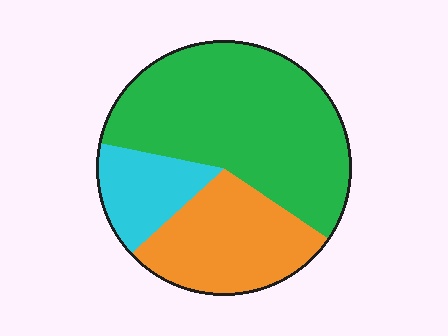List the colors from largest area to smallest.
From largest to smallest: green, orange, cyan.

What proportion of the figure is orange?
Orange covers about 30% of the figure.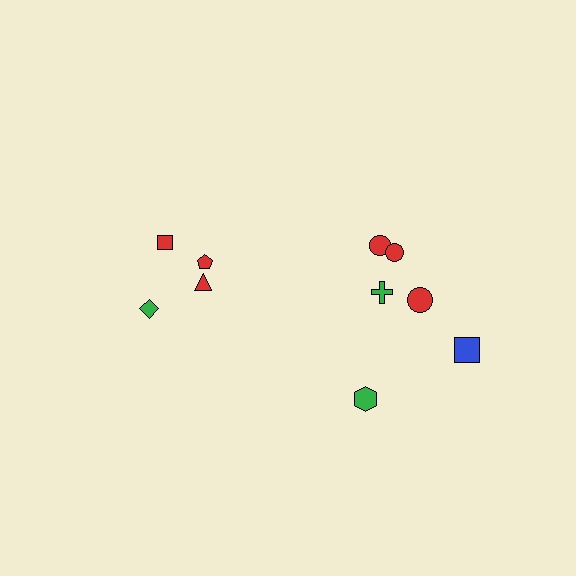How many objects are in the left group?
There are 4 objects.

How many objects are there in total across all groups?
There are 10 objects.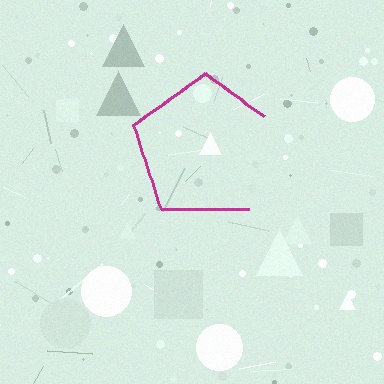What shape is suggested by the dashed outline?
The dashed outline suggests a pentagon.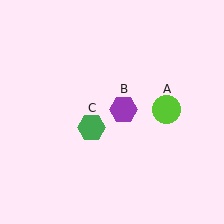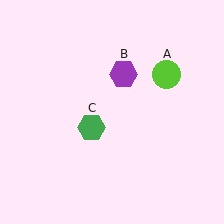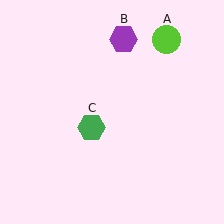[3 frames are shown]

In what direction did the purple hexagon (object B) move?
The purple hexagon (object B) moved up.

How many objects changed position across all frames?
2 objects changed position: lime circle (object A), purple hexagon (object B).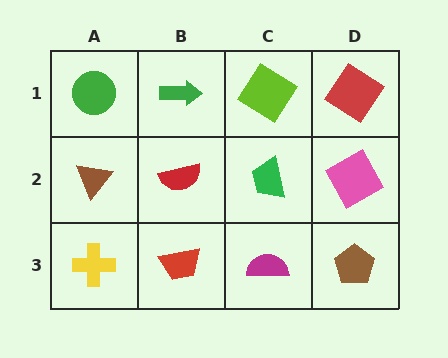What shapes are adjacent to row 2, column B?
A green arrow (row 1, column B), a red trapezoid (row 3, column B), a brown triangle (row 2, column A), a green trapezoid (row 2, column C).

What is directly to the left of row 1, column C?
A green arrow.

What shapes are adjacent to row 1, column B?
A red semicircle (row 2, column B), a green circle (row 1, column A), a lime diamond (row 1, column C).